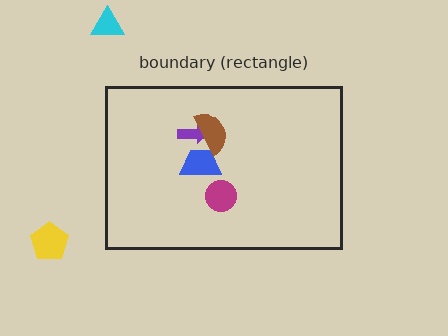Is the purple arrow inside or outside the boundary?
Inside.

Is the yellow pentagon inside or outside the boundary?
Outside.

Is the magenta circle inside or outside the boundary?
Inside.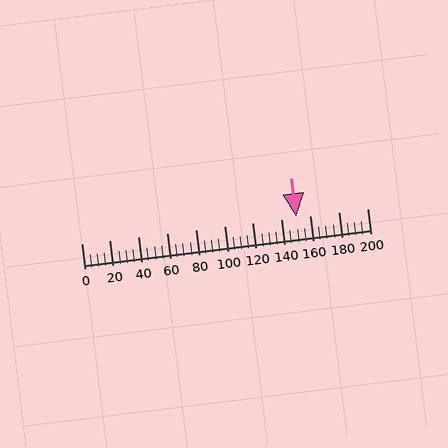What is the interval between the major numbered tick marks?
The major tick marks are spaced 20 units apart.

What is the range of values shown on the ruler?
The ruler shows values from 0 to 200.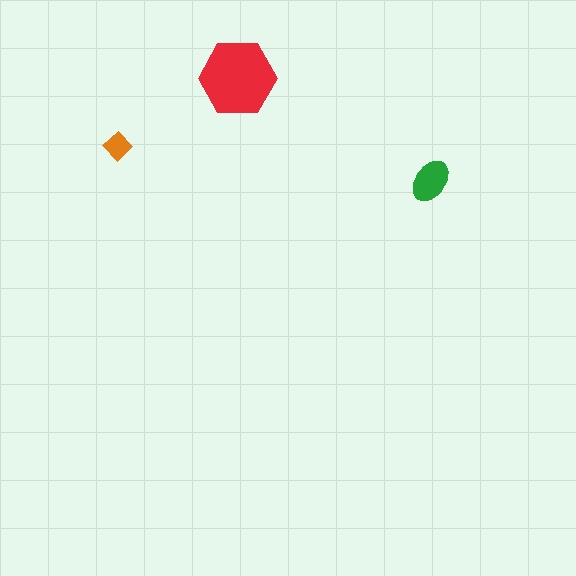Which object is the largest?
The red hexagon.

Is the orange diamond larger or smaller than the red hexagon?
Smaller.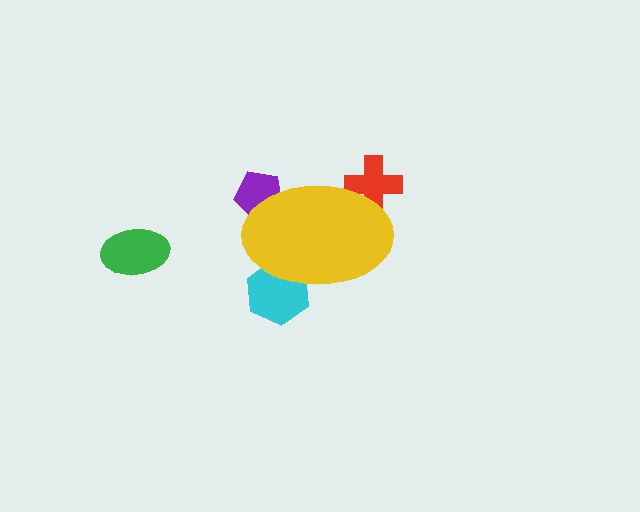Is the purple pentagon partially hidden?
Yes, the purple pentagon is partially hidden behind the yellow ellipse.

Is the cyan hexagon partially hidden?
Yes, the cyan hexagon is partially hidden behind the yellow ellipse.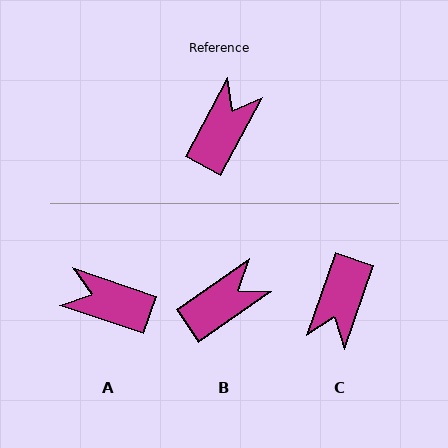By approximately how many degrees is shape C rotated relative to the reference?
Approximately 171 degrees clockwise.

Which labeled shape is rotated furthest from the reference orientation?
C, about 171 degrees away.